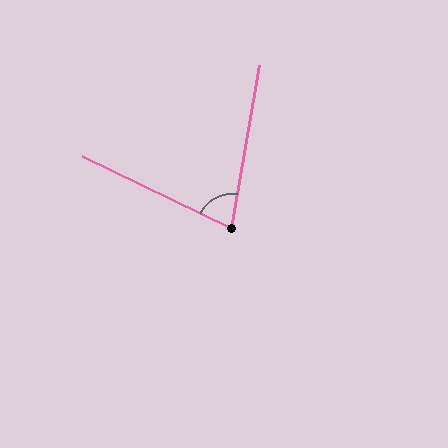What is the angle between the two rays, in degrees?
Approximately 74 degrees.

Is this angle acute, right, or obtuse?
It is acute.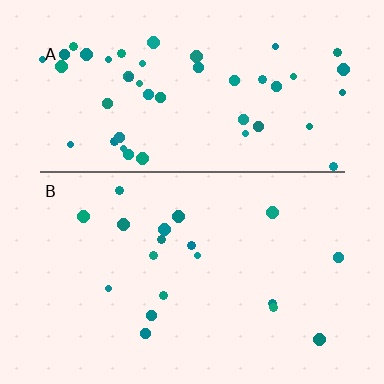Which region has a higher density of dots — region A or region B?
A (the top).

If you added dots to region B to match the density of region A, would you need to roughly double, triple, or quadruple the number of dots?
Approximately triple.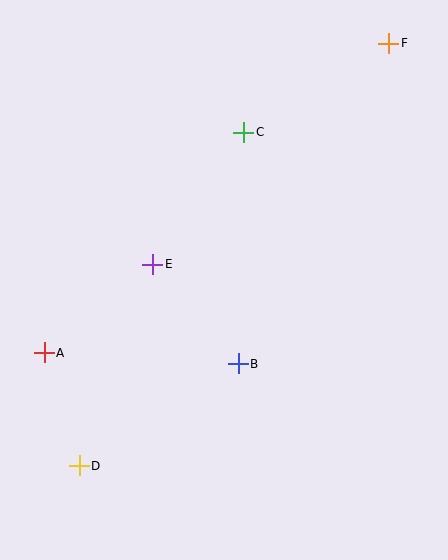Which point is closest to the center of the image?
Point E at (153, 264) is closest to the center.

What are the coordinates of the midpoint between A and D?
The midpoint between A and D is at (62, 409).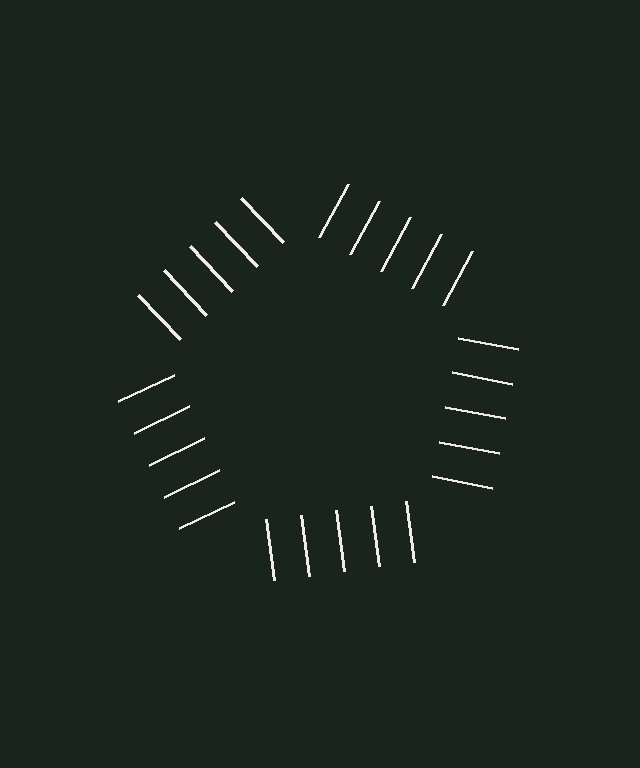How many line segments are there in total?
25 — 5 along each of the 5 edges.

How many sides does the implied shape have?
5 sides — the line-ends trace a pentagon.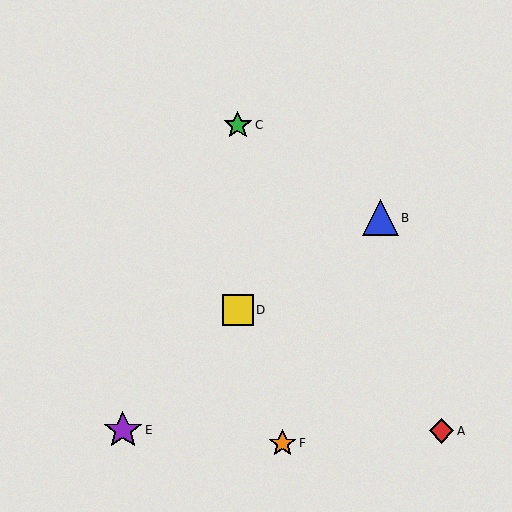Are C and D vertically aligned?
Yes, both are at x≈238.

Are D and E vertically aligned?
No, D is at x≈238 and E is at x≈123.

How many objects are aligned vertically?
2 objects (C, D) are aligned vertically.